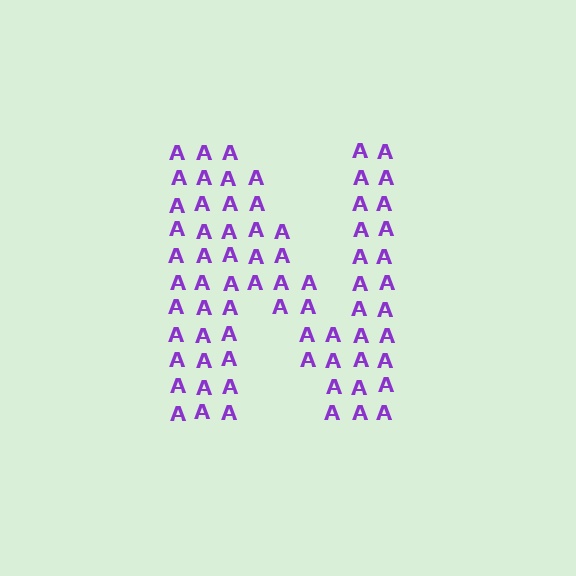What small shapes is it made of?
It is made of small letter A's.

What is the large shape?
The large shape is the letter N.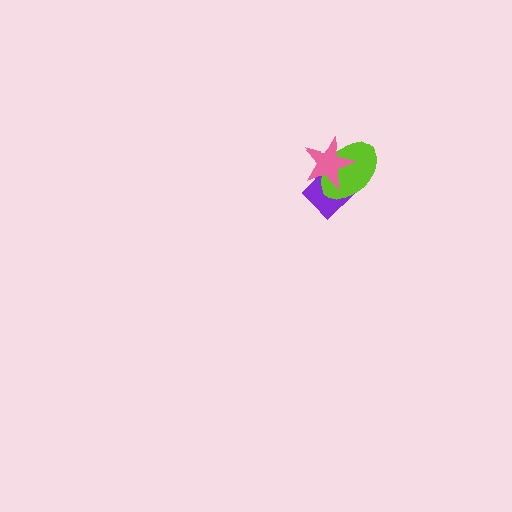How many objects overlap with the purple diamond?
2 objects overlap with the purple diamond.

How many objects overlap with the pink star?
2 objects overlap with the pink star.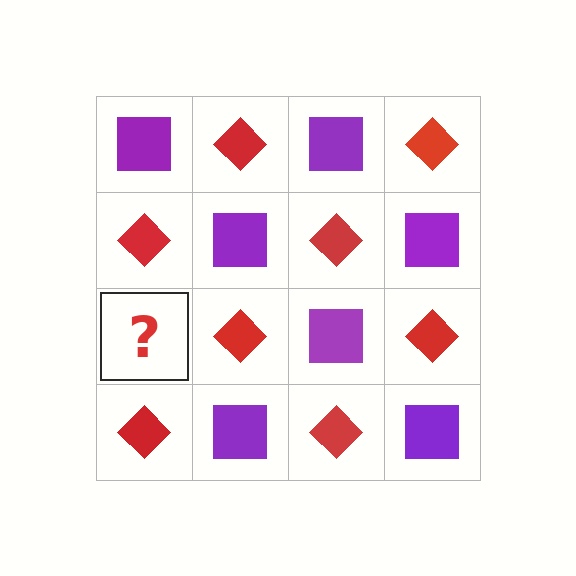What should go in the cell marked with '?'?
The missing cell should contain a purple square.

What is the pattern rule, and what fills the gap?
The rule is that it alternates purple square and red diamond in a checkerboard pattern. The gap should be filled with a purple square.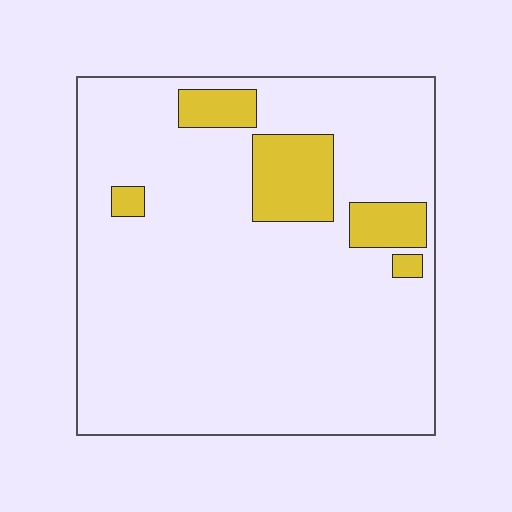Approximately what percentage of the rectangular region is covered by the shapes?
Approximately 10%.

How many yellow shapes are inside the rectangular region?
5.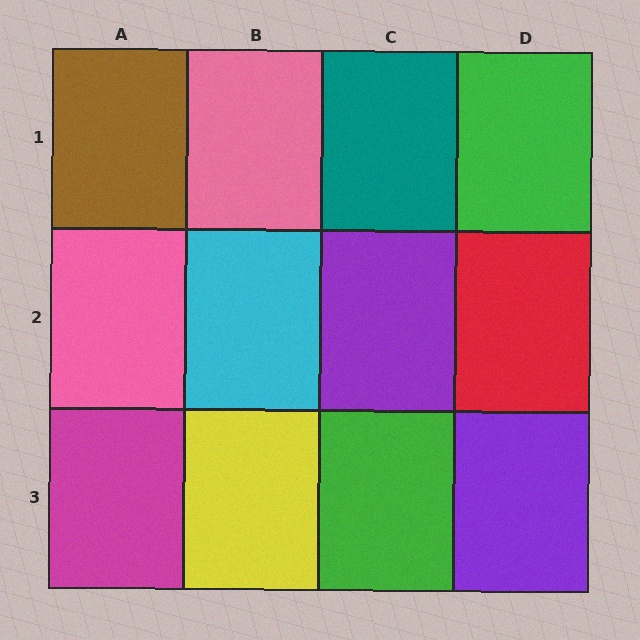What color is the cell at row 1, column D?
Green.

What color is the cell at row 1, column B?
Pink.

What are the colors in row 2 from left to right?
Pink, cyan, purple, red.